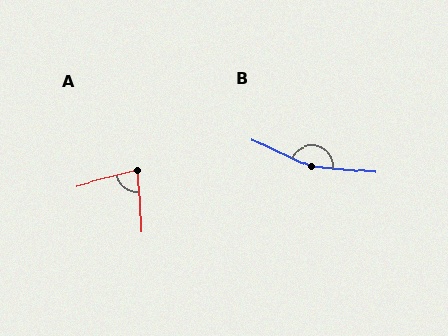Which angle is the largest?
B, at approximately 160 degrees.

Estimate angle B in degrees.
Approximately 160 degrees.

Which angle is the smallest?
A, at approximately 78 degrees.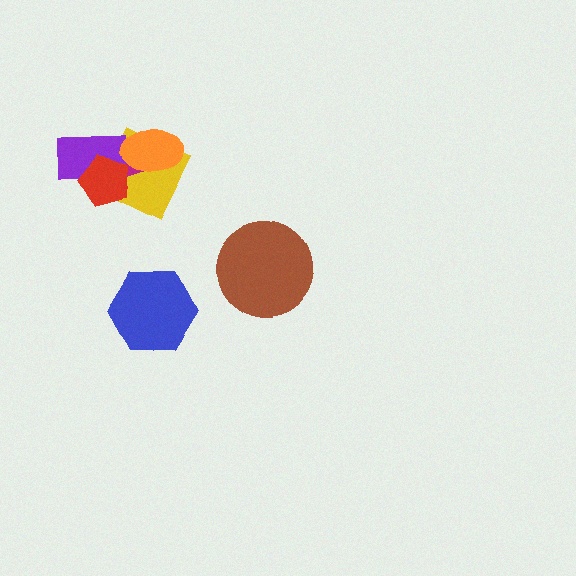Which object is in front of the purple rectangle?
The red pentagon is in front of the purple rectangle.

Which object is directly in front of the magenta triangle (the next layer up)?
The purple rectangle is directly in front of the magenta triangle.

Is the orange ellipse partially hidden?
No, no other shape covers it.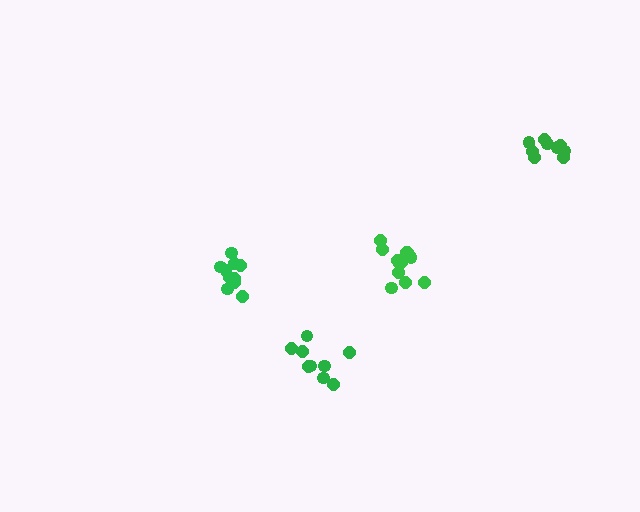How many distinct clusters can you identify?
There are 4 distinct clusters.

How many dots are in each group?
Group 1: 10 dots, Group 2: 9 dots, Group 3: 12 dots, Group 4: 9 dots (40 total).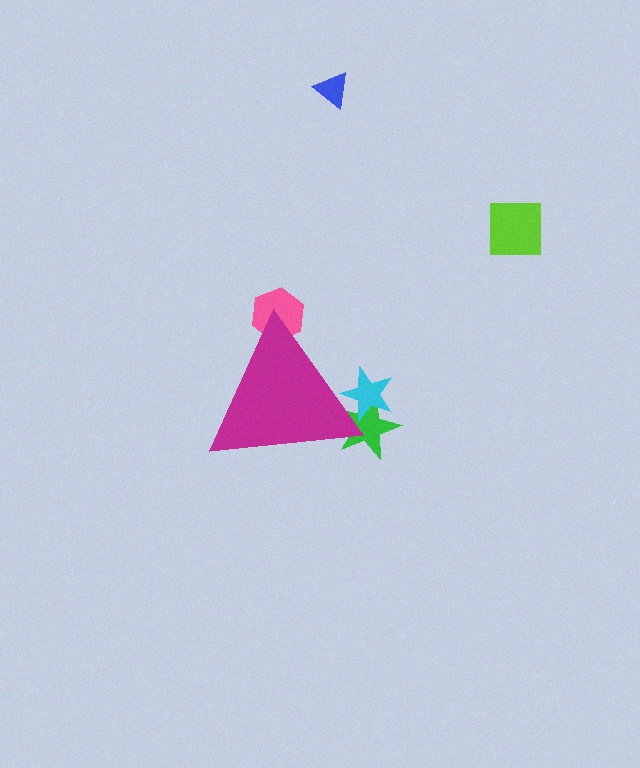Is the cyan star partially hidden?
Yes, the cyan star is partially hidden behind the magenta triangle.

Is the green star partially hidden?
Yes, the green star is partially hidden behind the magenta triangle.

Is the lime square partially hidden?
No, the lime square is fully visible.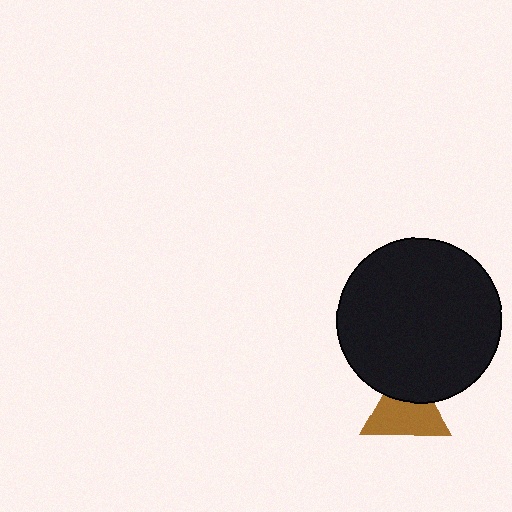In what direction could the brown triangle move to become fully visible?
The brown triangle could move down. That would shift it out from behind the black circle entirely.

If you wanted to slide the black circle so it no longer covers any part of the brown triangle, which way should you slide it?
Slide it up — that is the most direct way to separate the two shapes.